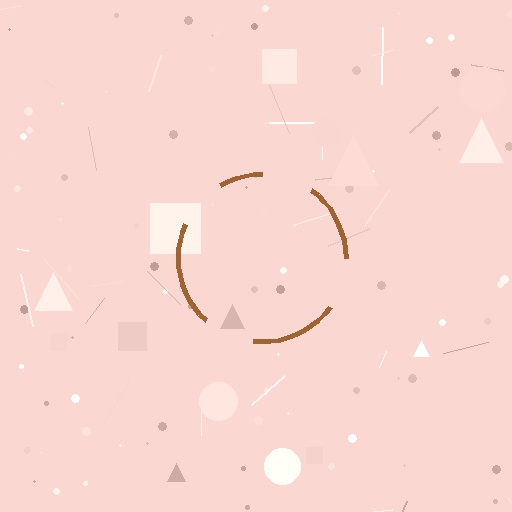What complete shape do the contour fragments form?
The contour fragments form a circle.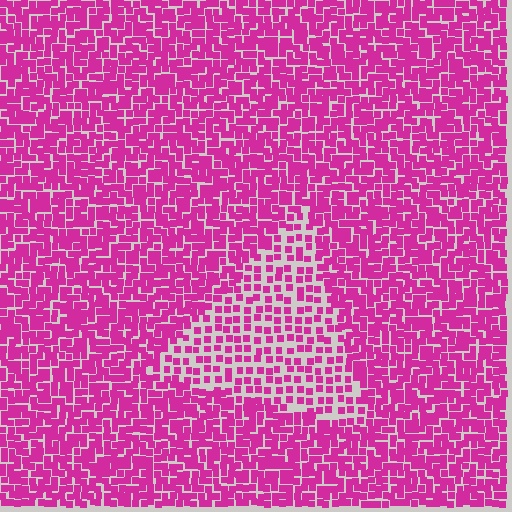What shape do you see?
I see a triangle.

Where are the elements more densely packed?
The elements are more densely packed outside the triangle boundary.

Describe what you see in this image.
The image contains small magenta elements arranged at two different densities. A triangle-shaped region is visible where the elements are less densely packed than the surrounding area.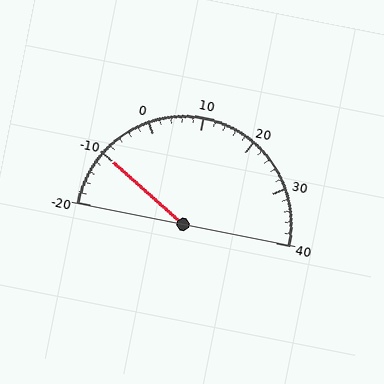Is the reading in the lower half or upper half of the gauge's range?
The reading is in the lower half of the range (-20 to 40).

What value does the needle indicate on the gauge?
The needle indicates approximately -10.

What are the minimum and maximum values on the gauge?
The gauge ranges from -20 to 40.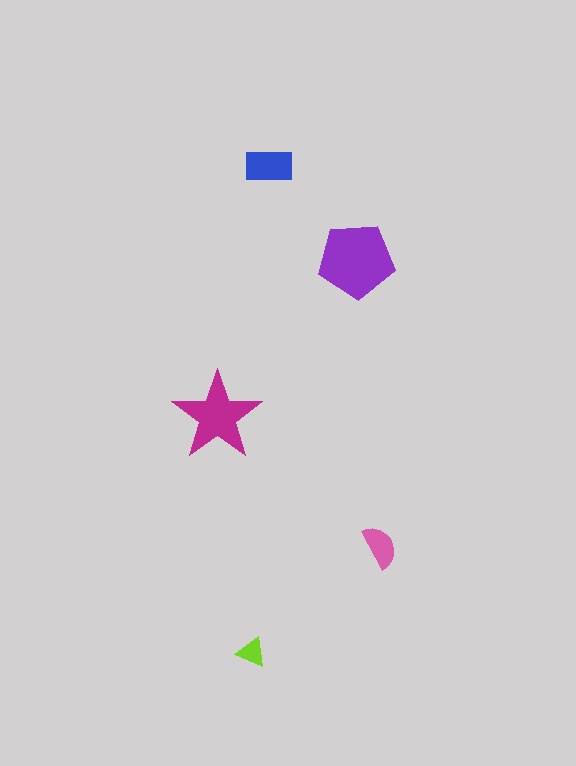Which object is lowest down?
The lime triangle is bottommost.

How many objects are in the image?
There are 5 objects in the image.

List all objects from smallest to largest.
The lime triangle, the pink semicircle, the blue rectangle, the magenta star, the purple pentagon.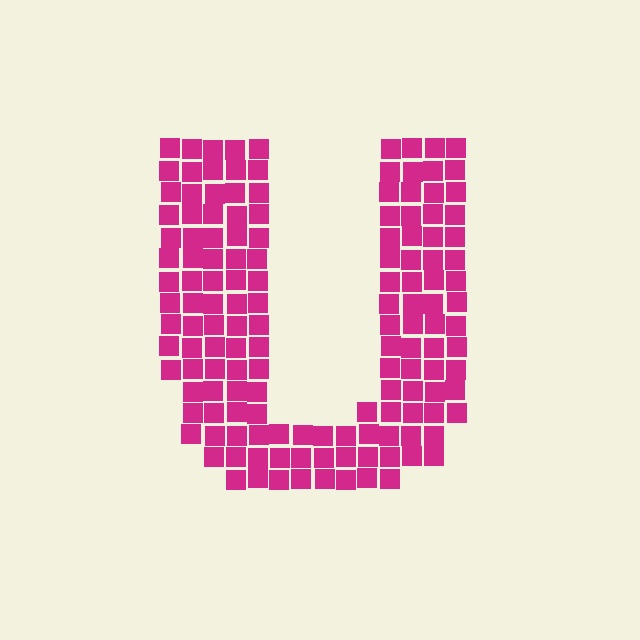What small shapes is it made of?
It is made of small squares.